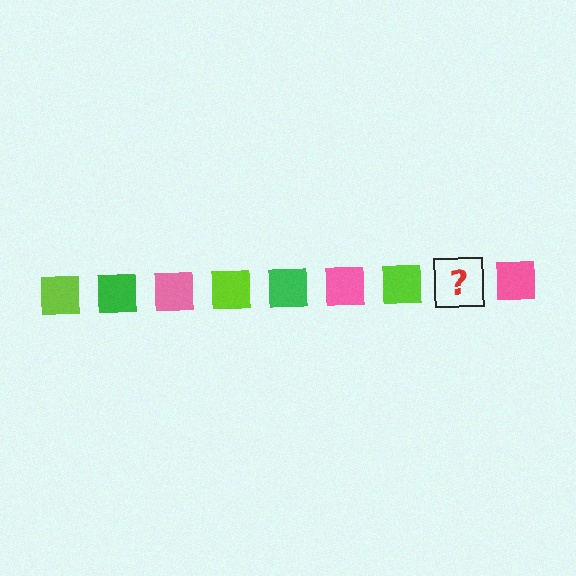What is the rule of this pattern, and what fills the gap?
The rule is that the pattern cycles through lime, green, pink squares. The gap should be filled with a green square.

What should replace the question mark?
The question mark should be replaced with a green square.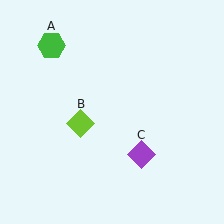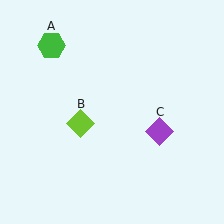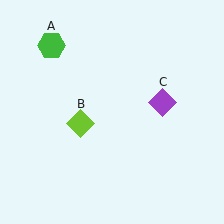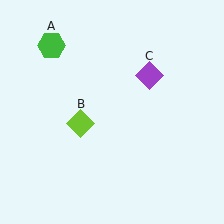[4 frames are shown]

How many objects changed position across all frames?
1 object changed position: purple diamond (object C).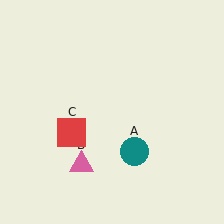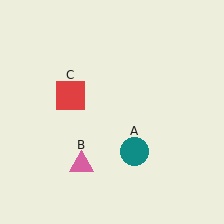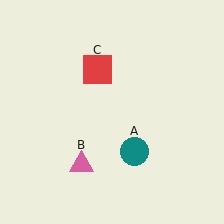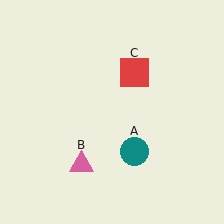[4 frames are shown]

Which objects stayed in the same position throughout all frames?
Teal circle (object A) and pink triangle (object B) remained stationary.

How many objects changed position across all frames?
1 object changed position: red square (object C).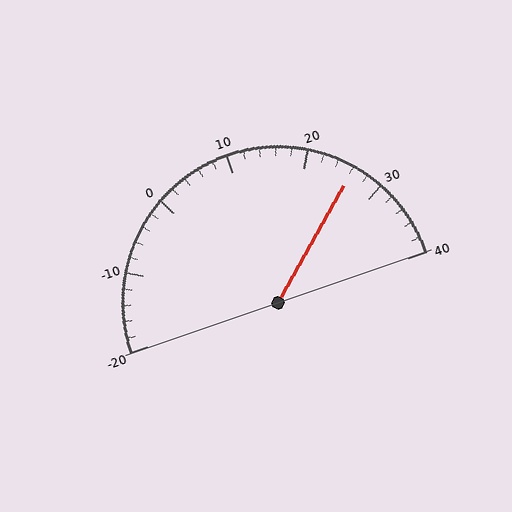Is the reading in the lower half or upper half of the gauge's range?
The reading is in the upper half of the range (-20 to 40).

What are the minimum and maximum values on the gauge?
The gauge ranges from -20 to 40.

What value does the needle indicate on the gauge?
The needle indicates approximately 26.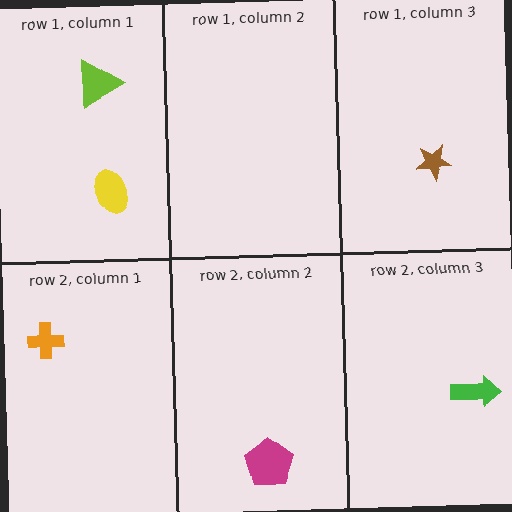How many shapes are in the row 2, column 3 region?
1.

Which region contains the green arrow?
The row 2, column 3 region.